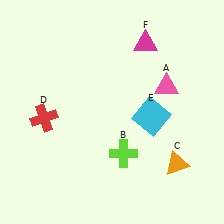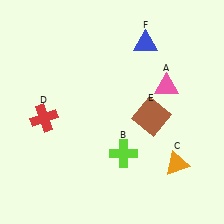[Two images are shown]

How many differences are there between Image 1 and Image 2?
There are 2 differences between the two images.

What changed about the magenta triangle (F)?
In Image 1, F is magenta. In Image 2, it changed to blue.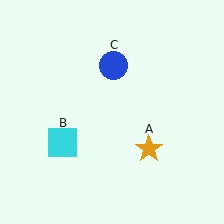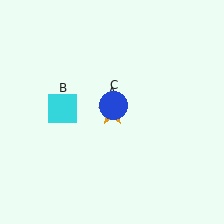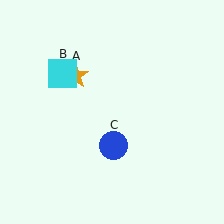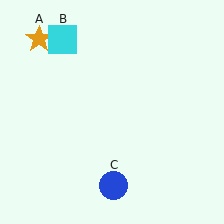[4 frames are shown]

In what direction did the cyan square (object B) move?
The cyan square (object B) moved up.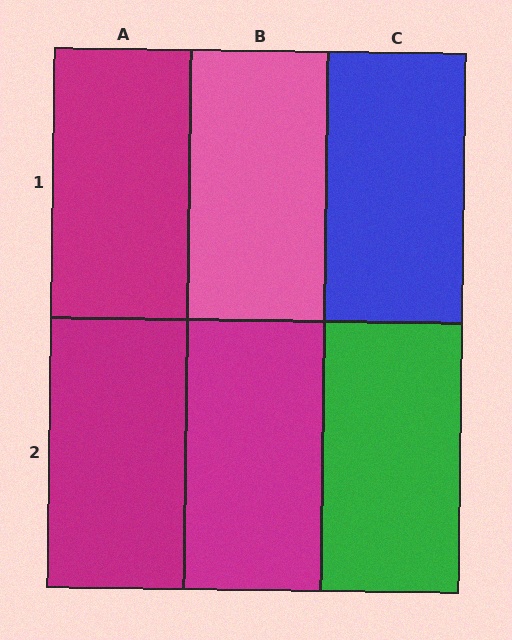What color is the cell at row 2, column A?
Magenta.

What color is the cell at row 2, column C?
Green.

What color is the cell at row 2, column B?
Magenta.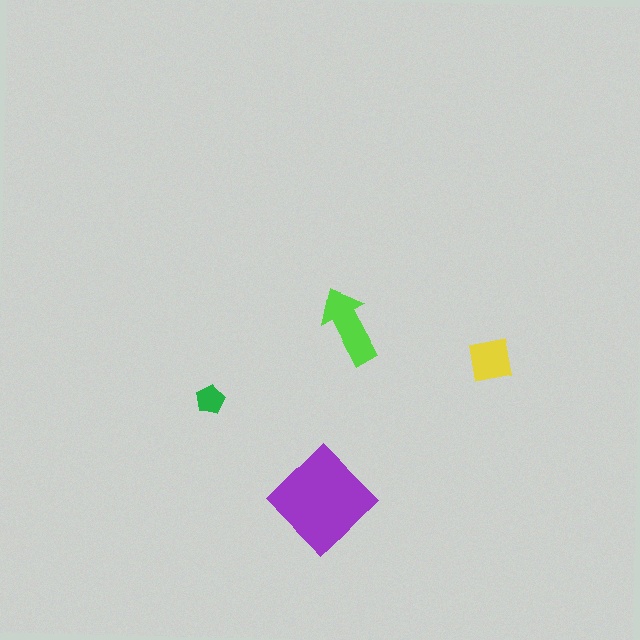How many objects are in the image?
There are 4 objects in the image.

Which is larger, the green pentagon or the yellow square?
The yellow square.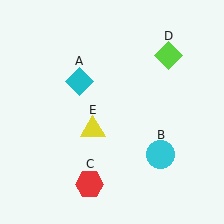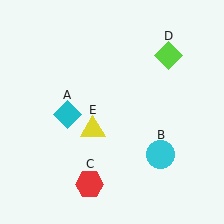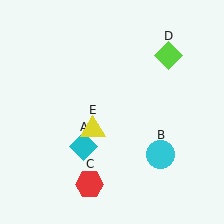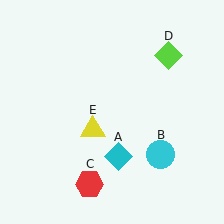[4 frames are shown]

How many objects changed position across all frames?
1 object changed position: cyan diamond (object A).